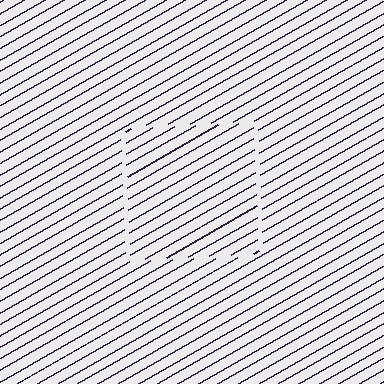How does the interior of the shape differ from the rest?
The interior of the shape contains the same grating, shifted by half a period — the contour is defined by the phase discontinuity where line-ends from the inner and outer gratings abut.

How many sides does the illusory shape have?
4 sides — the line-ends trace a square.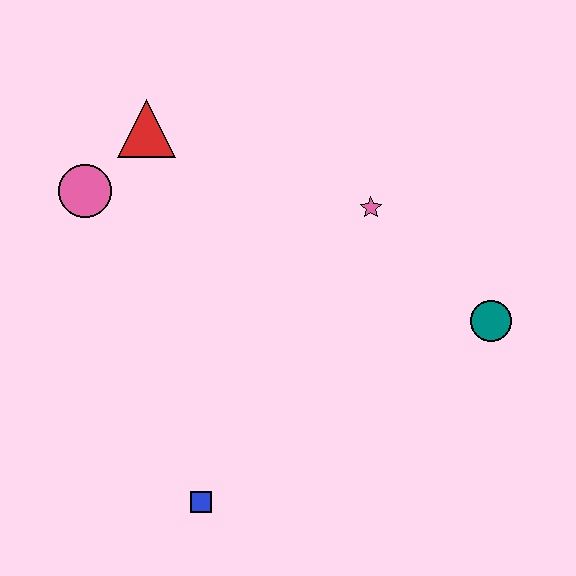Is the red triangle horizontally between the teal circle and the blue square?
No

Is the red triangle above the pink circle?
Yes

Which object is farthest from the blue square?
The red triangle is farthest from the blue square.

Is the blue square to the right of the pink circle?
Yes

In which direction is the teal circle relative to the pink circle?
The teal circle is to the right of the pink circle.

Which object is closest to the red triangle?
The pink circle is closest to the red triangle.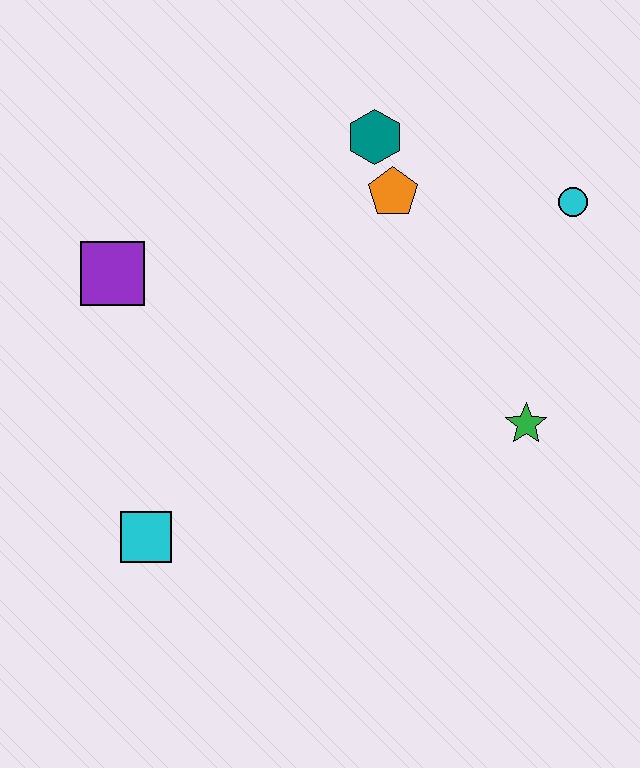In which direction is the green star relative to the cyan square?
The green star is to the right of the cyan square.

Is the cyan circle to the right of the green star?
Yes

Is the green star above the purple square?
No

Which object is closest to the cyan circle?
The orange pentagon is closest to the cyan circle.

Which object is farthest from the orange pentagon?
The cyan square is farthest from the orange pentagon.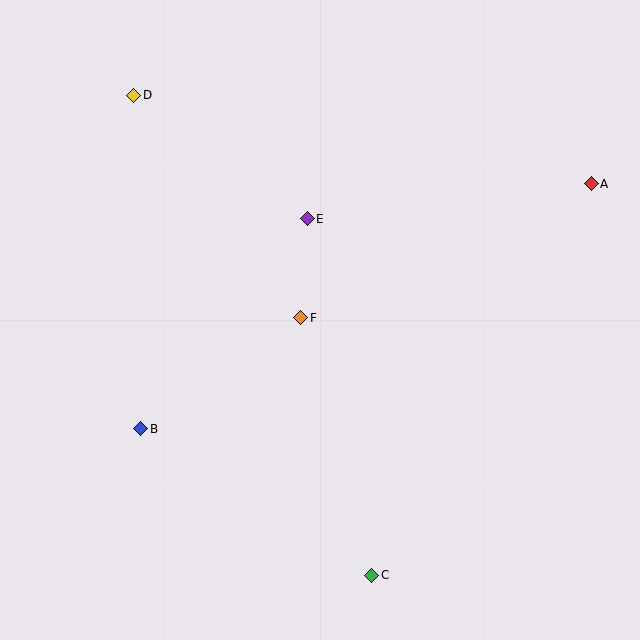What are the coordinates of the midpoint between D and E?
The midpoint between D and E is at (220, 157).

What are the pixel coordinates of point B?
Point B is at (141, 429).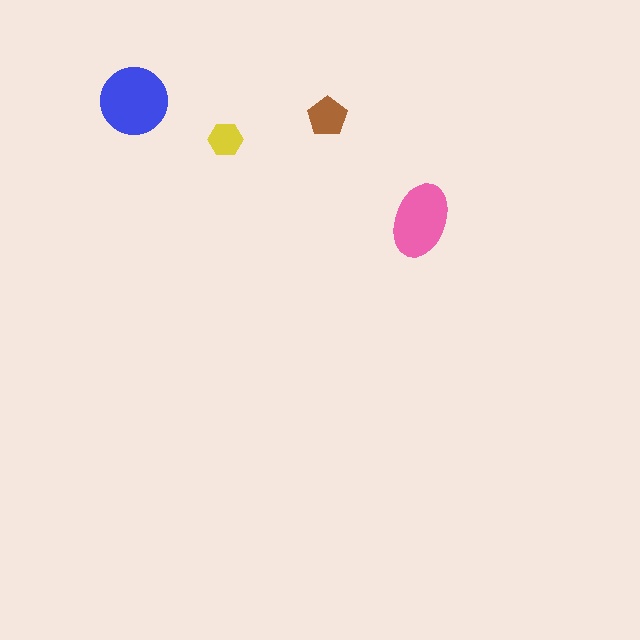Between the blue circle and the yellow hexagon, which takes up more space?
The blue circle.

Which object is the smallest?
The yellow hexagon.